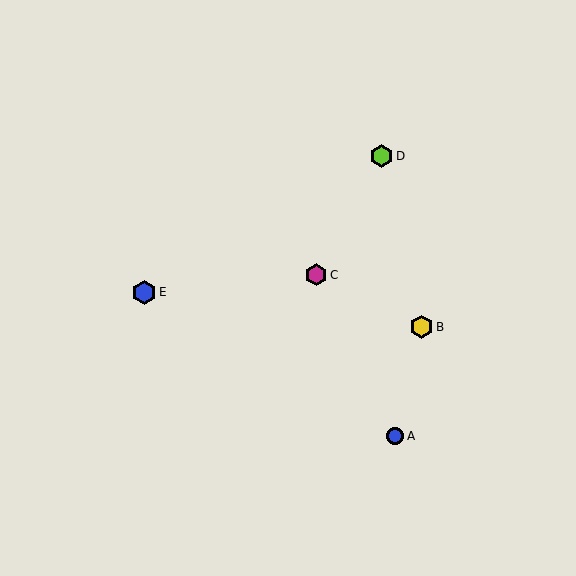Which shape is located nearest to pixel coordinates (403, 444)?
The blue circle (labeled A) at (395, 436) is nearest to that location.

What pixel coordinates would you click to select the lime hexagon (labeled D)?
Click at (382, 156) to select the lime hexagon D.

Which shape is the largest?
The blue hexagon (labeled E) is the largest.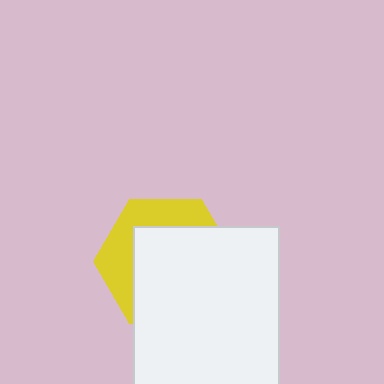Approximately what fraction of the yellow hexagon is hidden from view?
Roughly 65% of the yellow hexagon is hidden behind the white rectangle.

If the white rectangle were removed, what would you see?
You would see the complete yellow hexagon.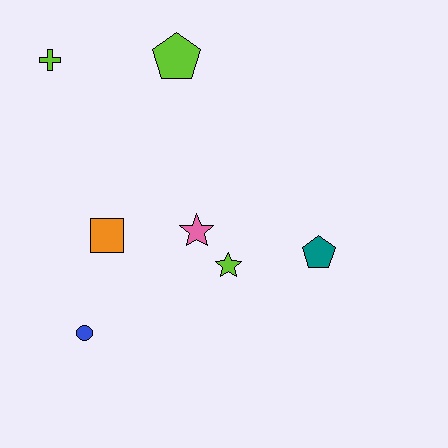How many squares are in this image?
There is 1 square.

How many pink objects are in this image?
There is 1 pink object.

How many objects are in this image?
There are 7 objects.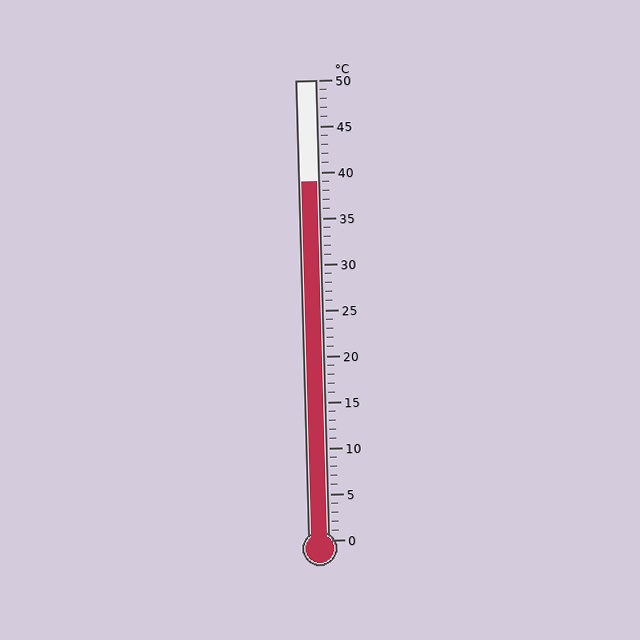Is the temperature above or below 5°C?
The temperature is above 5°C.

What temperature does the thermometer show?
The thermometer shows approximately 39°C.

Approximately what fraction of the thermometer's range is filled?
The thermometer is filled to approximately 80% of its range.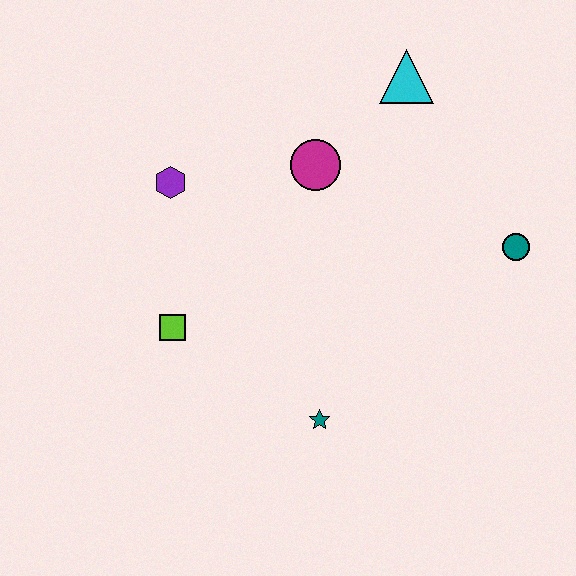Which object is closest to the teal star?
The lime square is closest to the teal star.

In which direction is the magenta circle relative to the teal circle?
The magenta circle is to the left of the teal circle.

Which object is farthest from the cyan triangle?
The teal star is farthest from the cyan triangle.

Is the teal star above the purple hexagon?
No